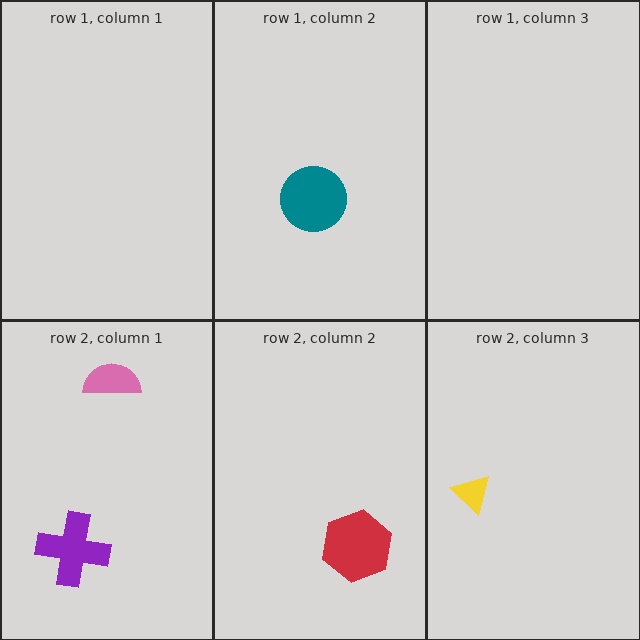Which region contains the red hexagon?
The row 2, column 2 region.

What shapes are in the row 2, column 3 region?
The yellow triangle.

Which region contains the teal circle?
The row 1, column 2 region.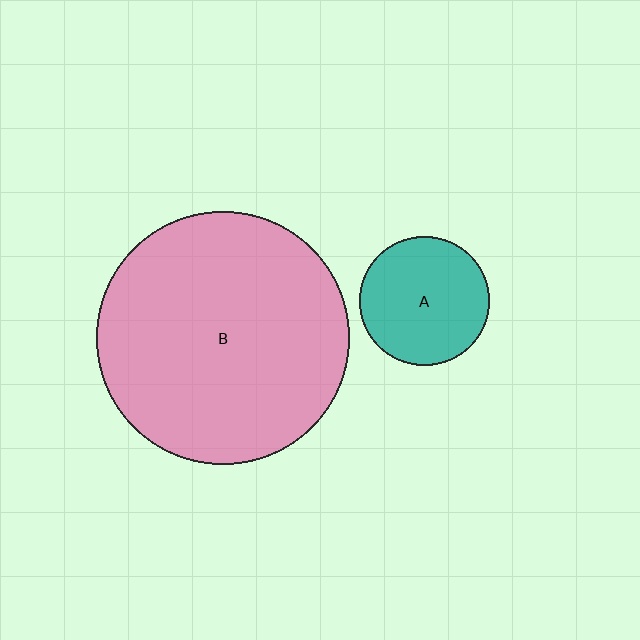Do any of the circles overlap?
No, none of the circles overlap.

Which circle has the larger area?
Circle B (pink).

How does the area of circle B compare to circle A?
Approximately 3.8 times.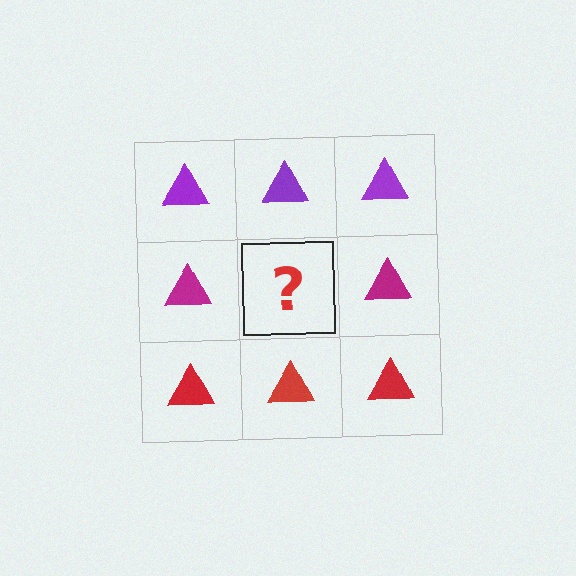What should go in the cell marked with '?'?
The missing cell should contain a magenta triangle.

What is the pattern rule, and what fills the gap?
The rule is that each row has a consistent color. The gap should be filled with a magenta triangle.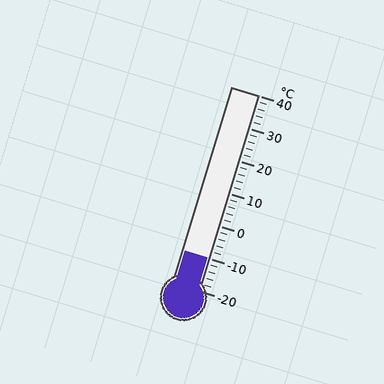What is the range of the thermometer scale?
The thermometer scale ranges from -20°C to 40°C.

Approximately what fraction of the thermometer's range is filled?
The thermometer is filled to approximately 15% of its range.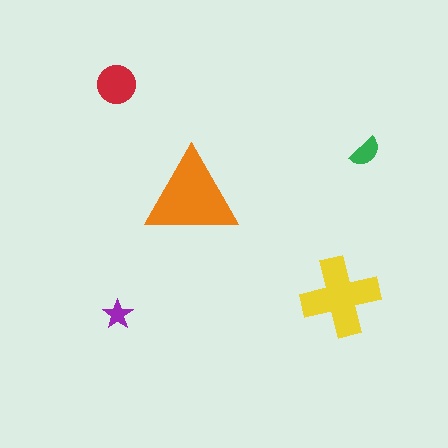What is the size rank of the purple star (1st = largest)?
5th.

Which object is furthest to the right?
The green semicircle is rightmost.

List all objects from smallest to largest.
The purple star, the green semicircle, the red circle, the yellow cross, the orange triangle.